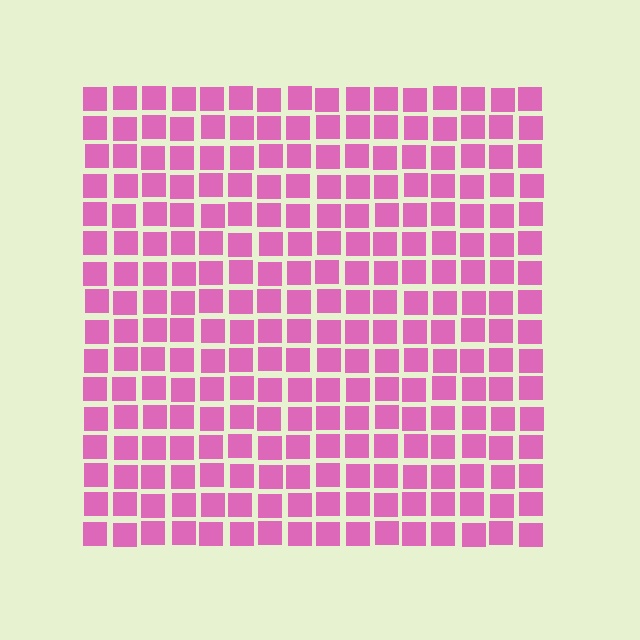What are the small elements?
The small elements are squares.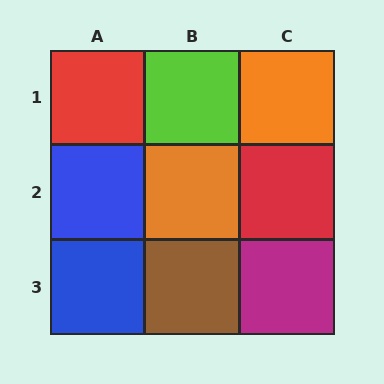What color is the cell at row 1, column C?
Orange.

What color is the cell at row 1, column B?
Lime.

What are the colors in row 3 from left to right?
Blue, brown, magenta.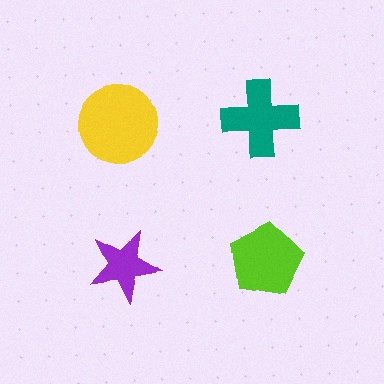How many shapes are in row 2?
2 shapes.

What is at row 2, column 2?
A lime pentagon.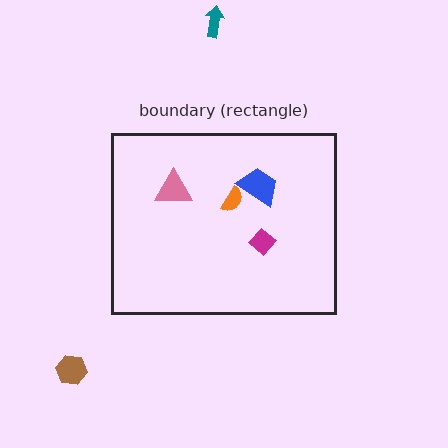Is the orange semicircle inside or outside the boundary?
Inside.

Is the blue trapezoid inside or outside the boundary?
Inside.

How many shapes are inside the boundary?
4 inside, 2 outside.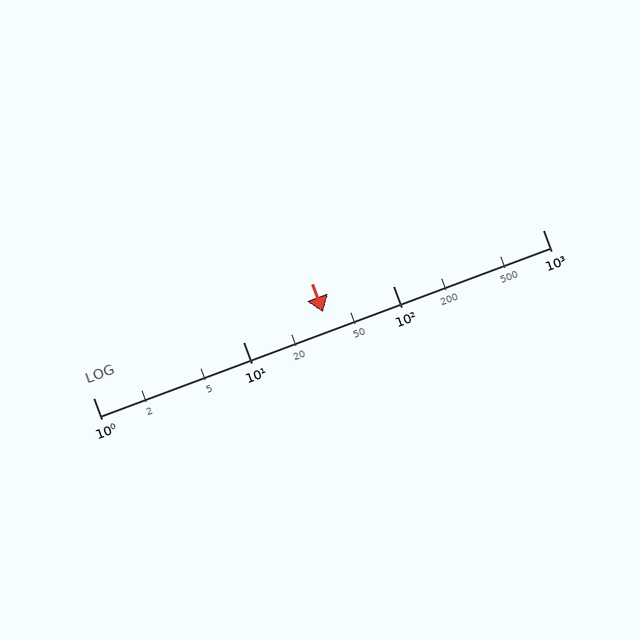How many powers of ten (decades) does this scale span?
The scale spans 3 decades, from 1 to 1000.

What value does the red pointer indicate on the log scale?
The pointer indicates approximately 34.